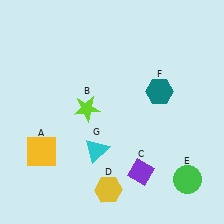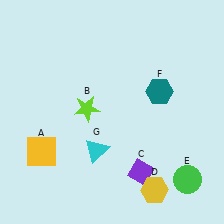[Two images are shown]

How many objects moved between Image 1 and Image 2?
1 object moved between the two images.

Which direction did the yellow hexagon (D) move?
The yellow hexagon (D) moved right.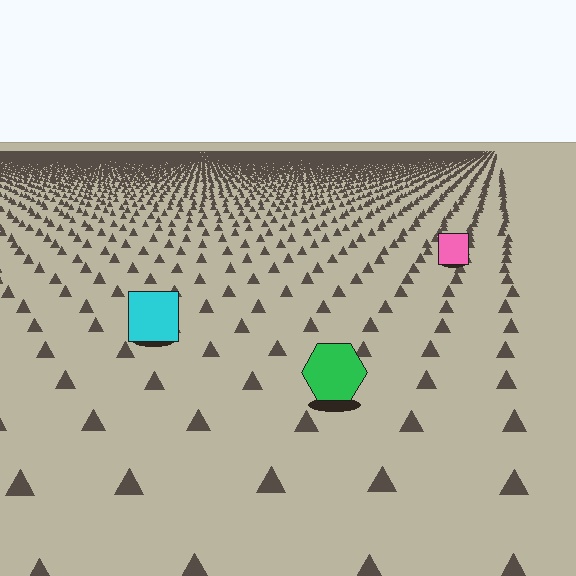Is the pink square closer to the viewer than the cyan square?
No. The cyan square is closer — you can tell from the texture gradient: the ground texture is coarser near it.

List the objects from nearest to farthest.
From nearest to farthest: the green hexagon, the cyan square, the pink square.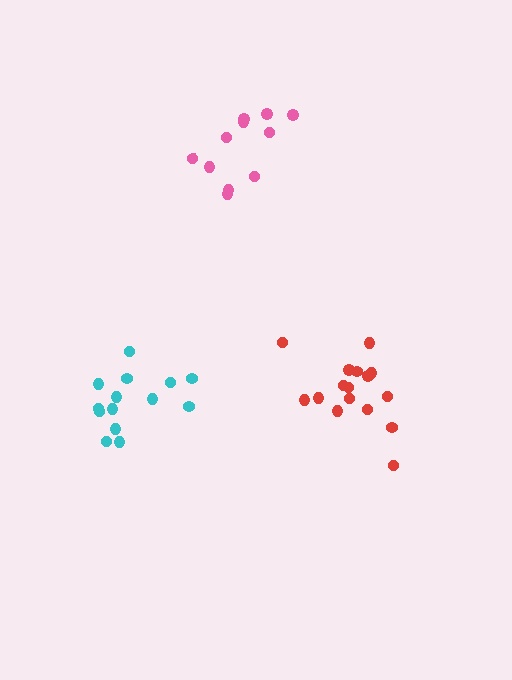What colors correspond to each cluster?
The clusters are colored: cyan, red, pink.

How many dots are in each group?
Group 1: 14 dots, Group 2: 16 dots, Group 3: 11 dots (41 total).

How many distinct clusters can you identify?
There are 3 distinct clusters.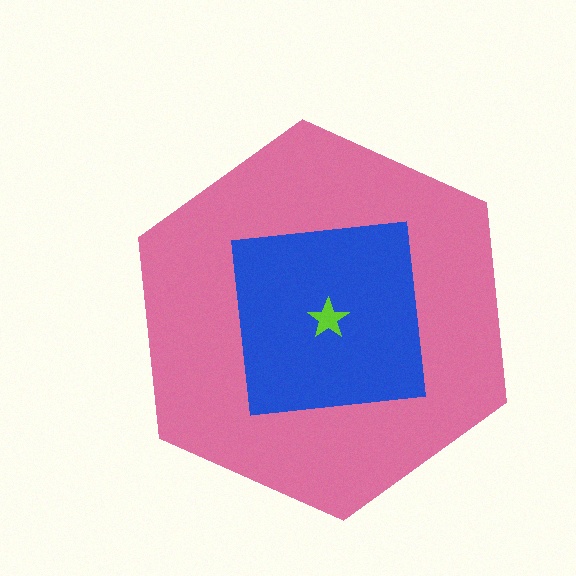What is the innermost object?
The lime star.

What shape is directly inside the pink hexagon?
The blue square.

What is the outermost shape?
The pink hexagon.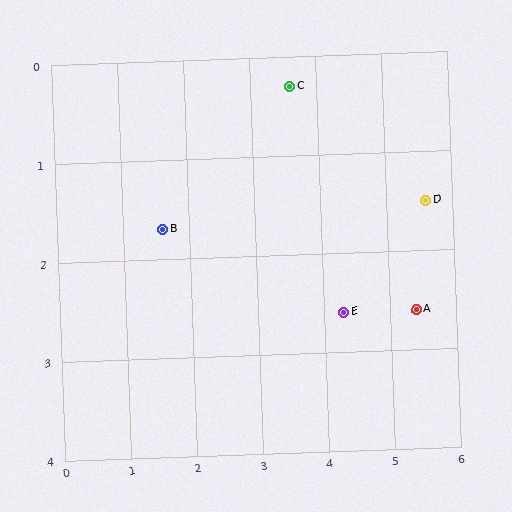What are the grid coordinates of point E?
Point E is at approximately (4.3, 2.6).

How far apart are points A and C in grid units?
Points A and C are about 2.9 grid units apart.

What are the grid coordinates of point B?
Point B is at approximately (1.6, 1.7).